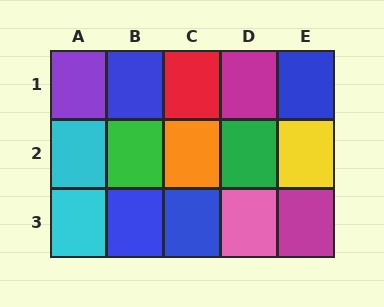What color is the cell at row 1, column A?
Purple.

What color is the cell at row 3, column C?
Blue.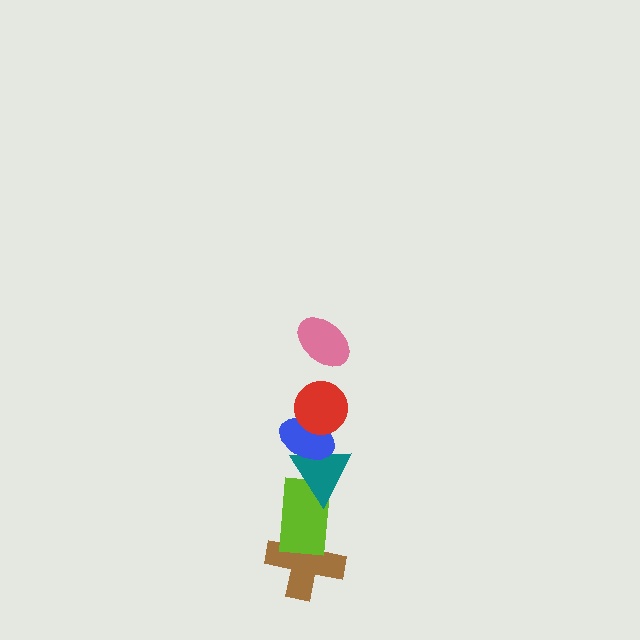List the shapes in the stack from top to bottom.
From top to bottom: the pink ellipse, the red circle, the blue ellipse, the teal triangle, the lime rectangle, the brown cross.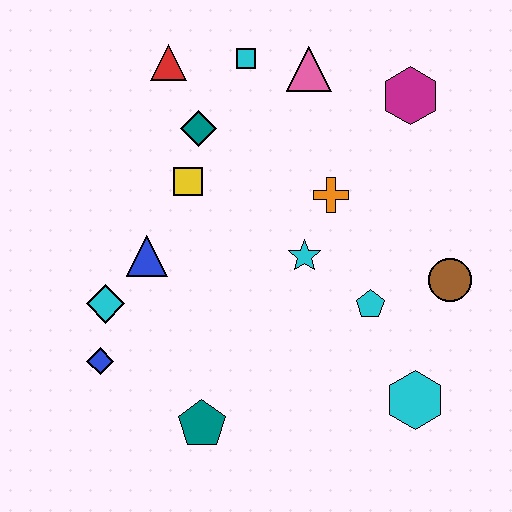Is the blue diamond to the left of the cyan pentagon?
Yes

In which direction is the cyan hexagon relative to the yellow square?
The cyan hexagon is to the right of the yellow square.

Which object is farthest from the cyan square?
The cyan hexagon is farthest from the cyan square.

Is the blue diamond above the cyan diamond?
No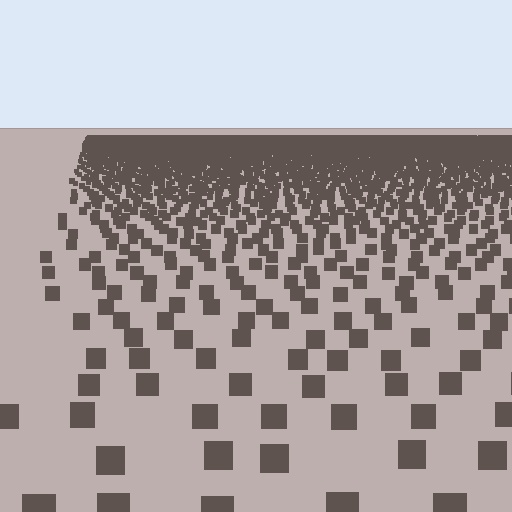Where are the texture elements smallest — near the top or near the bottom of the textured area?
Near the top.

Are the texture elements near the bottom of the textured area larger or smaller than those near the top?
Larger. Near the bottom, elements are closer to the viewer and appear at a bigger on-screen size.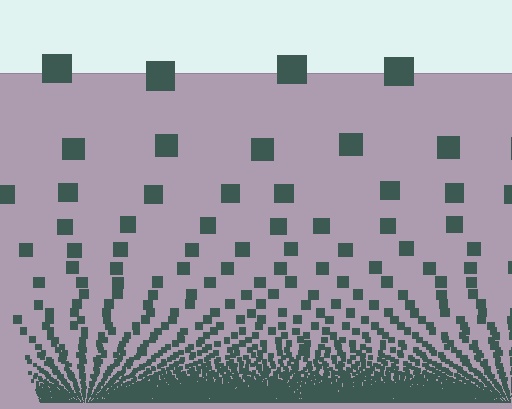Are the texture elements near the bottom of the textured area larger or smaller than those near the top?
Smaller. The gradient is inverted — elements near the bottom are smaller and denser.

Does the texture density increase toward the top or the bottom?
Density increases toward the bottom.